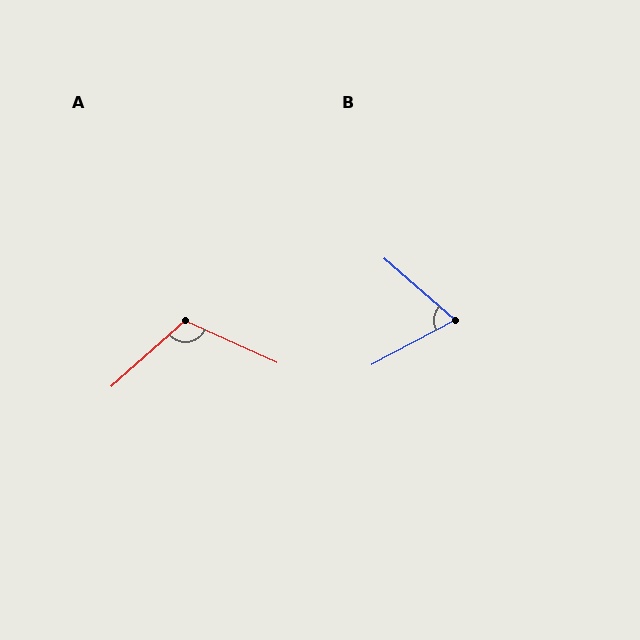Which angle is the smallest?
B, at approximately 69 degrees.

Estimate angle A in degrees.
Approximately 114 degrees.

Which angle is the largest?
A, at approximately 114 degrees.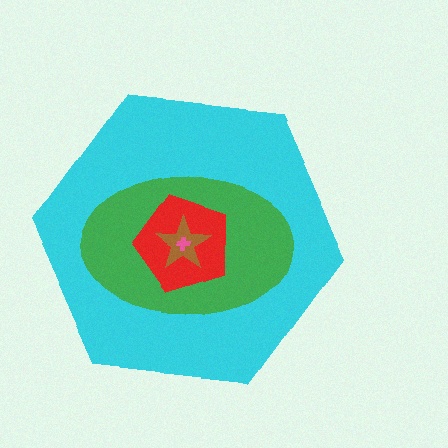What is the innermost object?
The pink cross.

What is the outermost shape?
The cyan hexagon.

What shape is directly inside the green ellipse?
The red pentagon.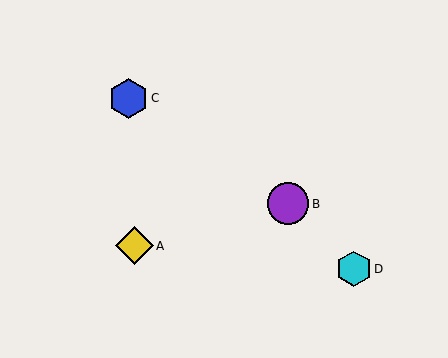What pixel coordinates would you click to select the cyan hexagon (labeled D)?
Click at (354, 269) to select the cyan hexagon D.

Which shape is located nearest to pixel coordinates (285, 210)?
The purple circle (labeled B) at (288, 204) is nearest to that location.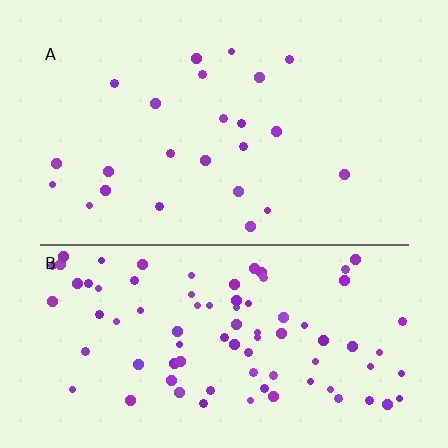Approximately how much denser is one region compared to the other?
Approximately 3.6× — region B over region A.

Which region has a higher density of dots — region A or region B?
B (the bottom).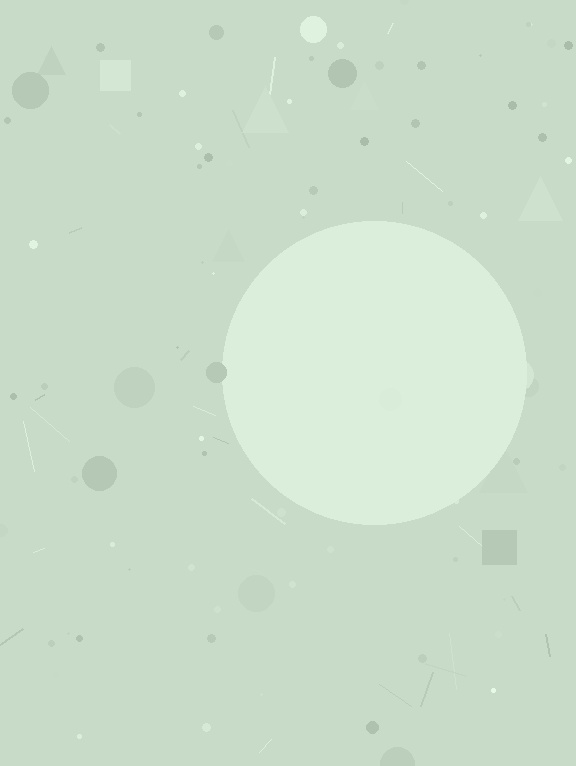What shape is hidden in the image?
A circle is hidden in the image.